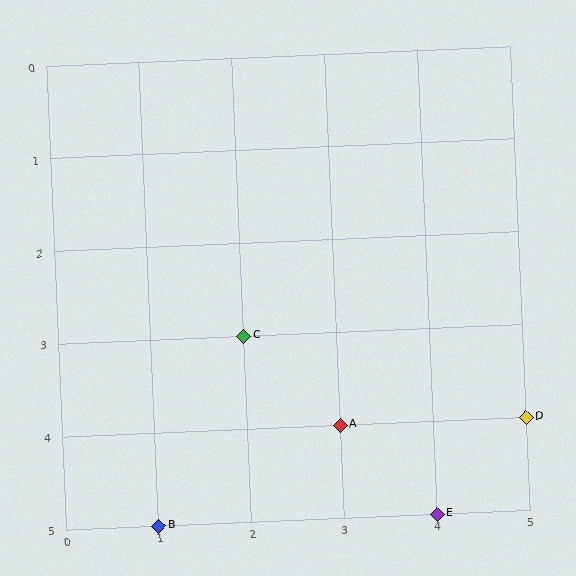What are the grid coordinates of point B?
Point B is at grid coordinates (1, 5).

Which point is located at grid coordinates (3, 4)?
Point A is at (3, 4).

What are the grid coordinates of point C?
Point C is at grid coordinates (2, 3).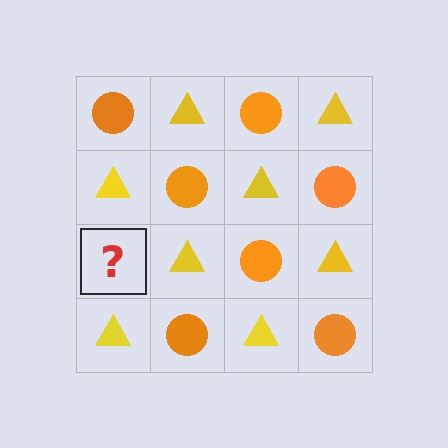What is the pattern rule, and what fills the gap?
The rule is that it alternates orange circle and yellow triangle in a checkerboard pattern. The gap should be filled with an orange circle.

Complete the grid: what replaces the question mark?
The question mark should be replaced with an orange circle.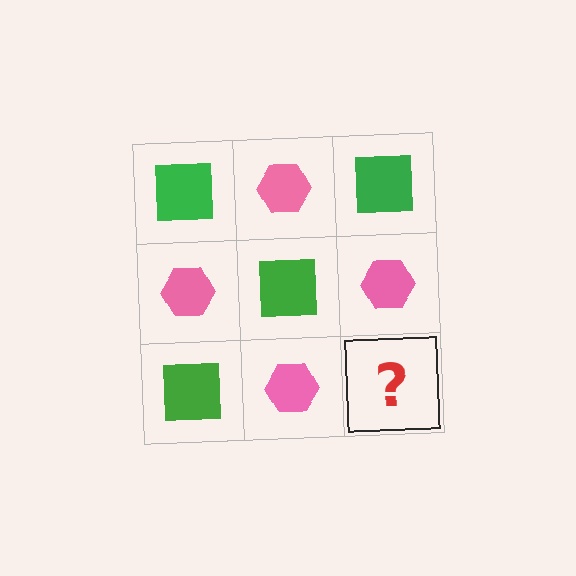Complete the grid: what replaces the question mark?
The question mark should be replaced with a green square.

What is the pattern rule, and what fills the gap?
The rule is that it alternates green square and pink hexagon in a checkerboard pattern. The gap should be filled with a green square.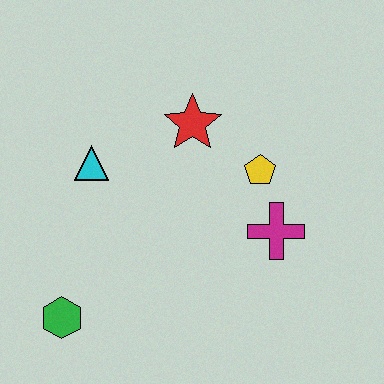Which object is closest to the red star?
The yellow pentagon is closest to the red star.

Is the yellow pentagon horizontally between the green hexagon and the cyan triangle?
No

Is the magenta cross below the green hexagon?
No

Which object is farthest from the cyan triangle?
The magenta cross is farthest from the cyan triangle.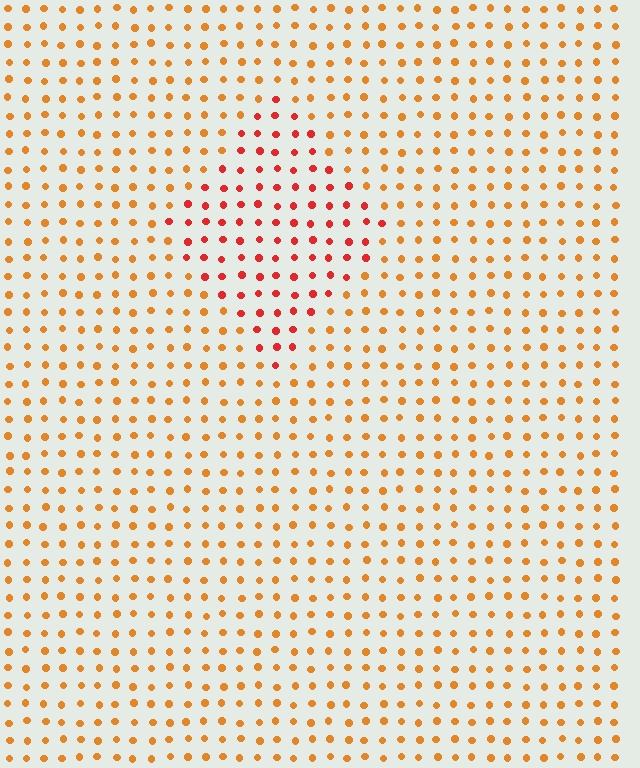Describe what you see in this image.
The image is filled with small orange elements in a uniform arrangement. A diamond-shaped region is visible where the elements are tinted to a slightly different hue, forming a subtle color boundary.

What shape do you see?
I see a diamond.